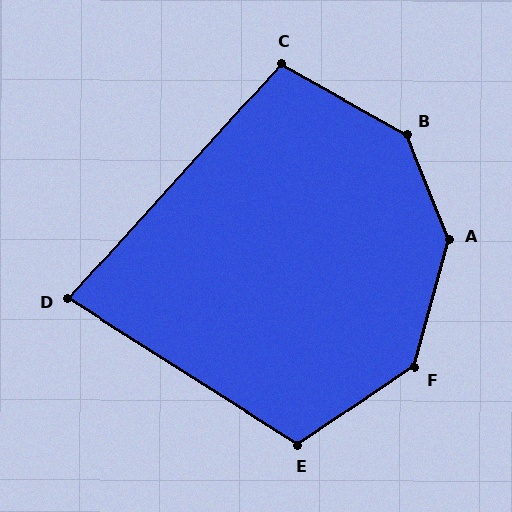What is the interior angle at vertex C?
Approximately 103 degrees (obtuse).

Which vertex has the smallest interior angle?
D, at approximately 80 degrees.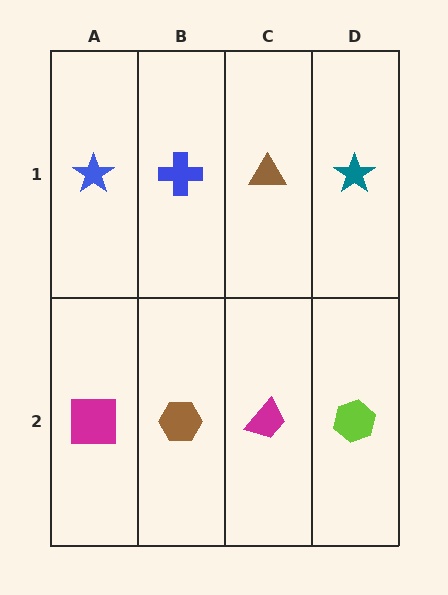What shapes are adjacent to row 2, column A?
A blue star (row 1, column A), a brown hexagon (row 2, column B).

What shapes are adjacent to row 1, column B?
A brown hexagon (row 2, column B), a blue star (row 1, column A), a brown triangle (row 1, column C).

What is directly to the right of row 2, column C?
A lime hexagon.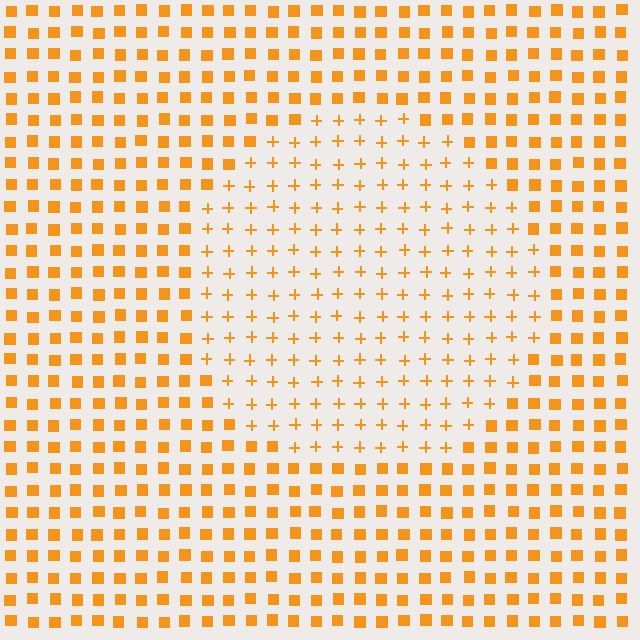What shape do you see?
I see a circle.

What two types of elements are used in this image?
The image uses plus signs inside the circle region and squares outside it.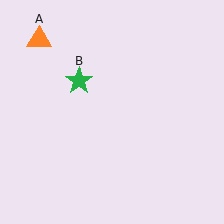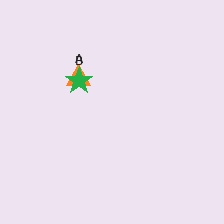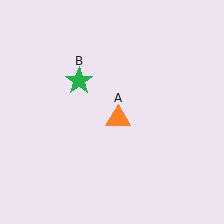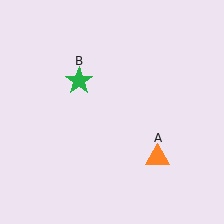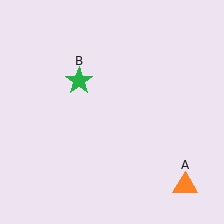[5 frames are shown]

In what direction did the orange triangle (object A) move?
The orange triangle (object A) moved down and to the right.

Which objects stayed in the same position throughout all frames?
Green star (object B) remained stationary.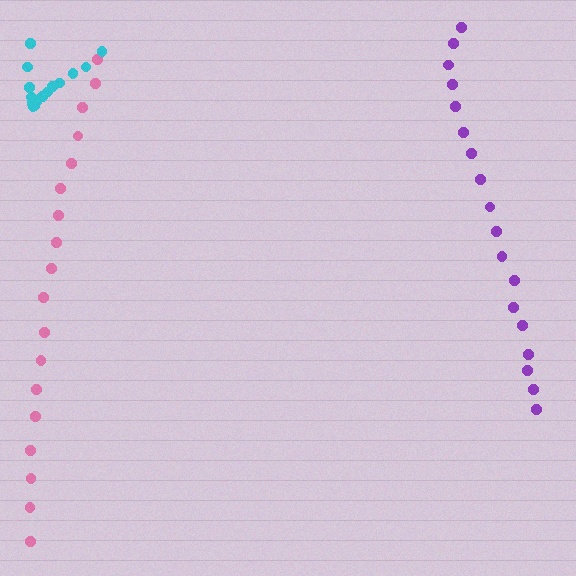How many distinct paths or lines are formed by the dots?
There are 3 distinct paths.